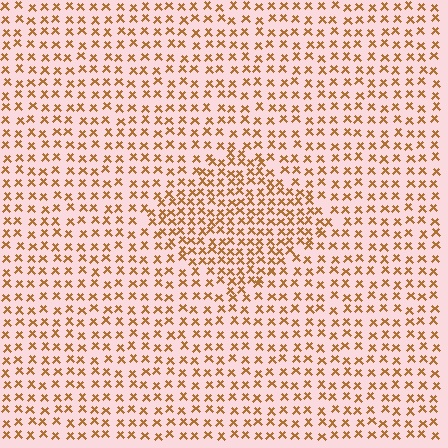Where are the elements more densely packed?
The elements are more densely packed inside the diamond boundary.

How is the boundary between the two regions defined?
The boundary is defined by a change in element density (approximately 1.6x ratio). All elements are the same color, size, and shape.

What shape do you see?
I see a diamond.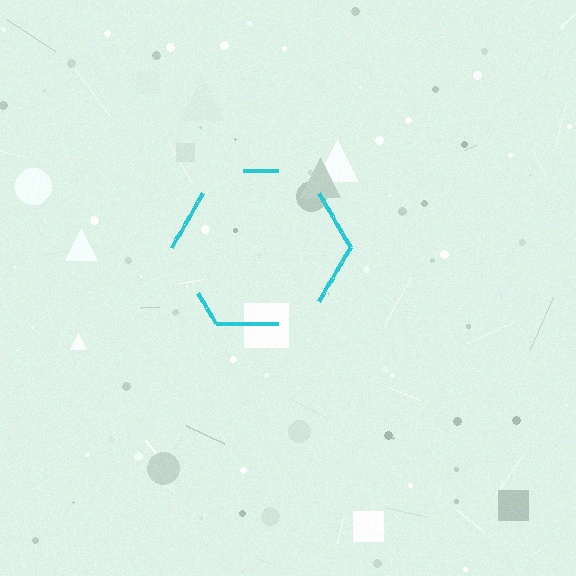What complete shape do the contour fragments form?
The contour fragments form a hexagon.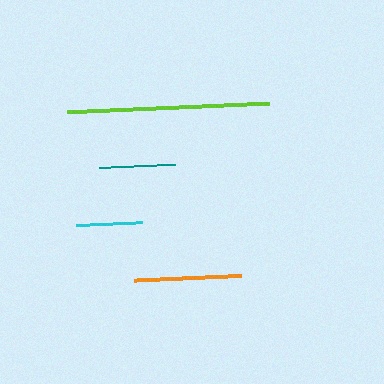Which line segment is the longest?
The lime line is the longest at approximately 201 pixels.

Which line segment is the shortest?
The cyan line is the shortest at approximately 66 pixels.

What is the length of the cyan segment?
The cyan segment is approximately 66 pixels long.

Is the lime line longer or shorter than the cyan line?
The lime line is longer than the cyan line.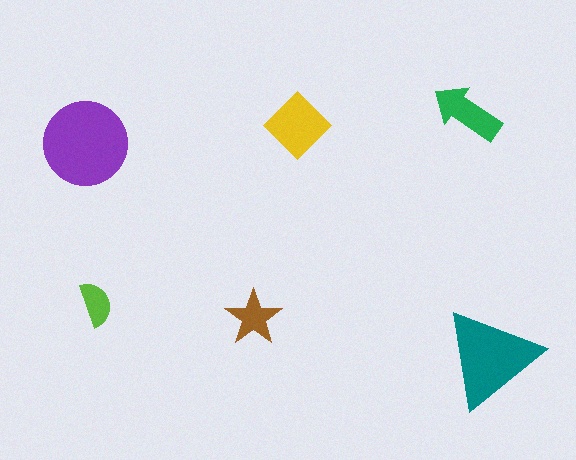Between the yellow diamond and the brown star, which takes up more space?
The yellow diamond.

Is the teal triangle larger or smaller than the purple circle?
Smaller.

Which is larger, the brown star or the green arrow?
The green arrow.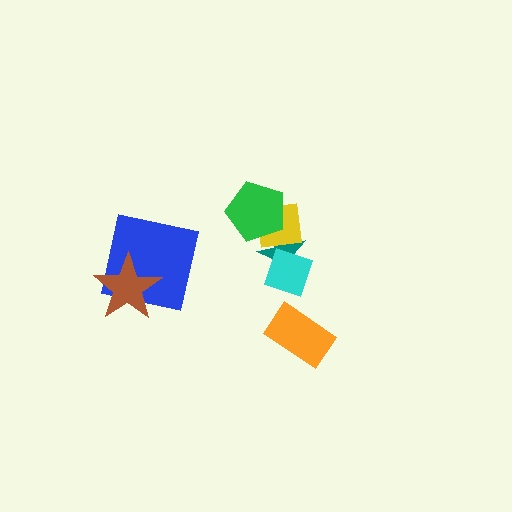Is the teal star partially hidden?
Yes, it is partially covered by another shape.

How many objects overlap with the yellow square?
3 objects overlap with the yellow square.